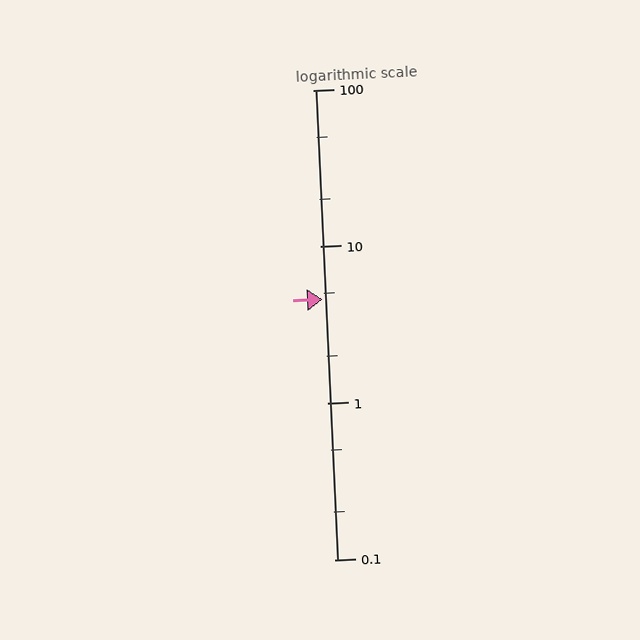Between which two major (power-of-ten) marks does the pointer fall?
The pointer is between 1 and 10.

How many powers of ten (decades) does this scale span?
The scale spans 3 decades, from 0.1 to 100.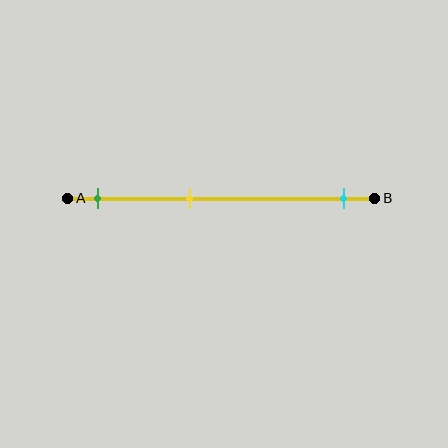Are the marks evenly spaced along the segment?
No, the marks are not evenly spaced.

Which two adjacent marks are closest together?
The green and yellow marks are the closest adjacent pair.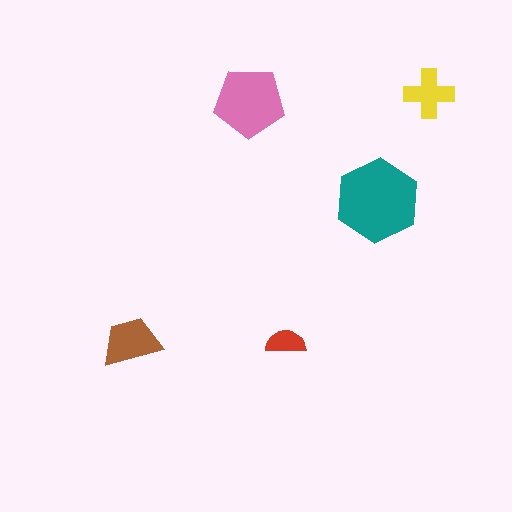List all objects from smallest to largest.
The red semicircle, the yellow cross, the brown trapezoid, the pink pentagon, the teal hexagon.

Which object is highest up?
The yellow cross is topmost.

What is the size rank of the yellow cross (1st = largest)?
4th.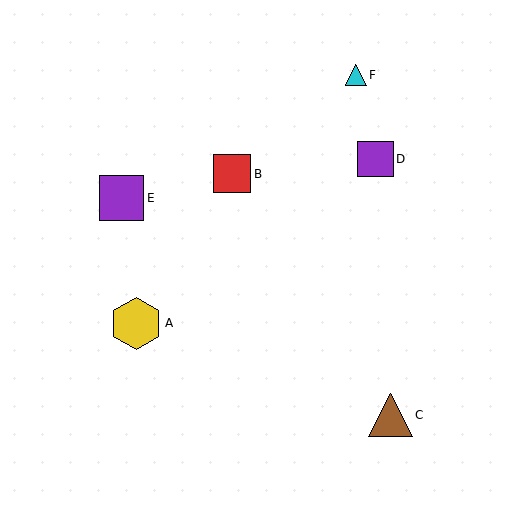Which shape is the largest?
The yellow hexagon (labeled A) is the largest.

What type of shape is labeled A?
Shape A is a yellow hexagon.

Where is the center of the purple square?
The center of the purple square is at (122, 198).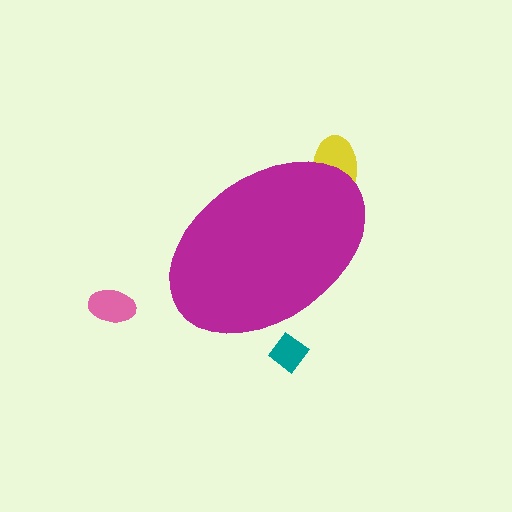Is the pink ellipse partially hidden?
No, the pink ellipse is fully visible.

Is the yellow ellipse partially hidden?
Yes, the yellow ellipse is partially hidden behind the magenta ellipse.